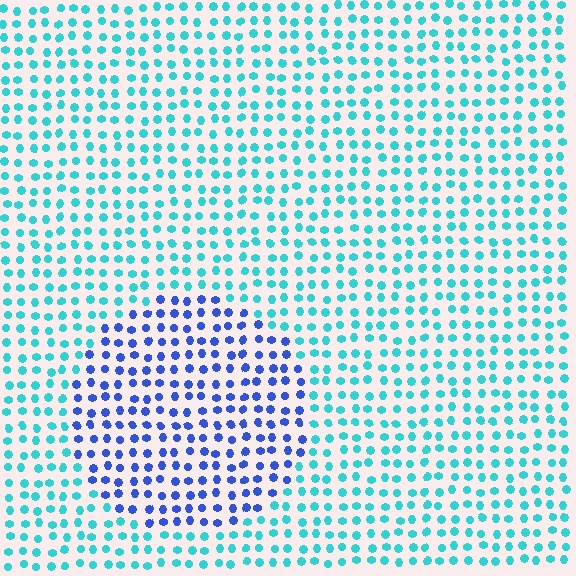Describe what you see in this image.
The image is filled with small cyan elements in a uniform arrangement. A circle-shaped region is visible where the elements are tinted to a slightly different hue, forming a subtle color boundary.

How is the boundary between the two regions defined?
The boundary is defined purely by a slight shift in hue (about 48 degrees). Spacing, size, and orientation are identical on both sides.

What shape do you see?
I see a circle.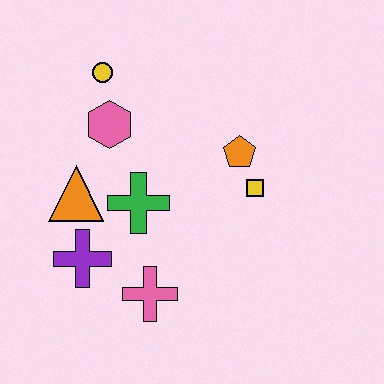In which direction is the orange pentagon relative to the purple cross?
The orange pentagon is to the right of the purple cross.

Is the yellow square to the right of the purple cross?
Yes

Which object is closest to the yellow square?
The orange pentagon is closest to the yellow square.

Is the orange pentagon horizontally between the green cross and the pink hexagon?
No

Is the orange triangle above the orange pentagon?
No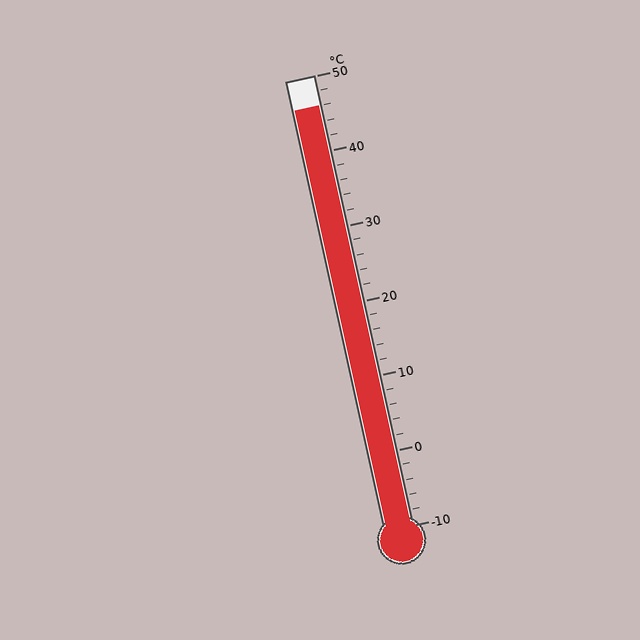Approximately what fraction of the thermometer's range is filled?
The thermometer is filled to approximately 95% of its range.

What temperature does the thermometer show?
The thermometer shows approximately 46°C.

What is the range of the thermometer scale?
The thermometer scale ranges from -10°C to 50°C.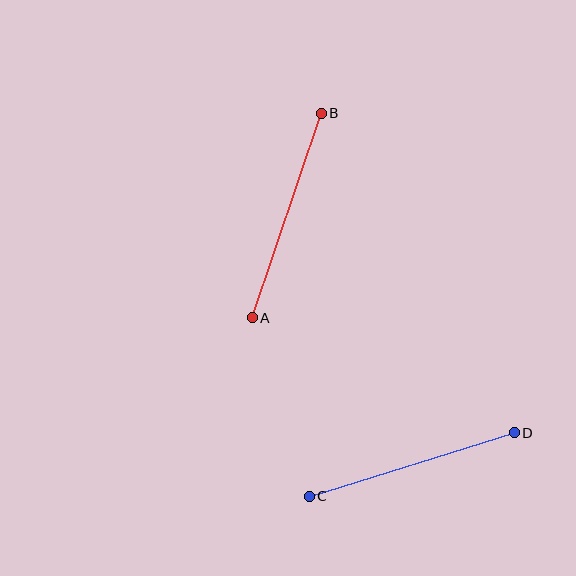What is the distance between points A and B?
The distance is approximately 215 pixels.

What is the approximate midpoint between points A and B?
The midpoint is at approximately (287, 215) pixels.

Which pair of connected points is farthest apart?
Points A and B are farthest apart.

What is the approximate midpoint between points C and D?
The midpoint is at approximately (412, 465) pixels.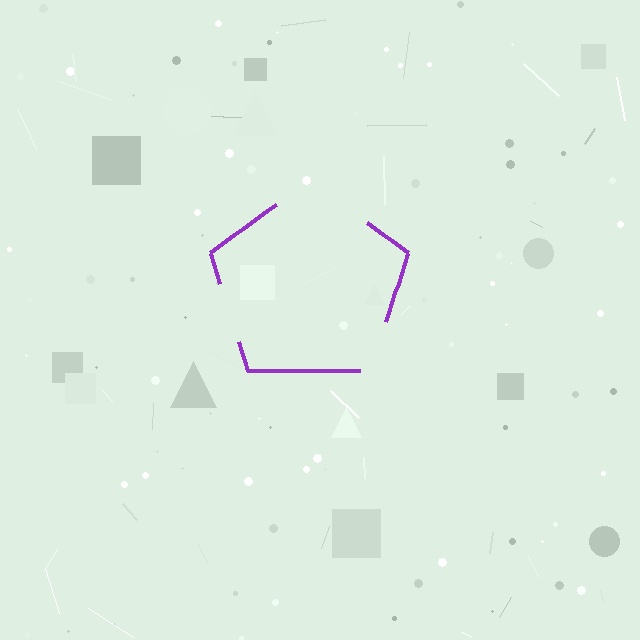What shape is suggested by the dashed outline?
The dashed outline suggests a pentagon.